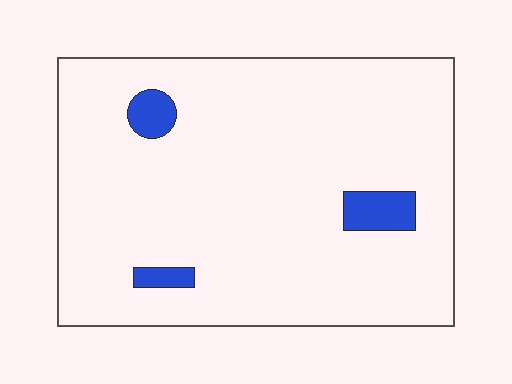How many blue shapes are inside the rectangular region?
3.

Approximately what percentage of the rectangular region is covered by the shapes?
Approximately 5%.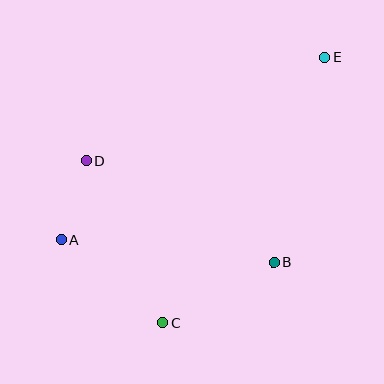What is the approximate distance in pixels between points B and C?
The distance between B and C is approximately 127 pixels.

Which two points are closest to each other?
Points A and D are closest to each other.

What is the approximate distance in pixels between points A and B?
The distance between A and B is approximately 214 pixels.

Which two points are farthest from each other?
Points A and E are farthest from each other.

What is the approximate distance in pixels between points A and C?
The distance between A and C is approximately 131 pixels.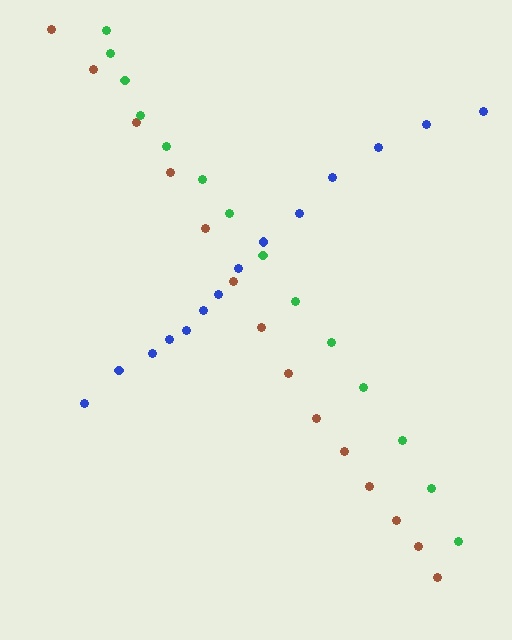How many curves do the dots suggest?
There are 3 distinct paths.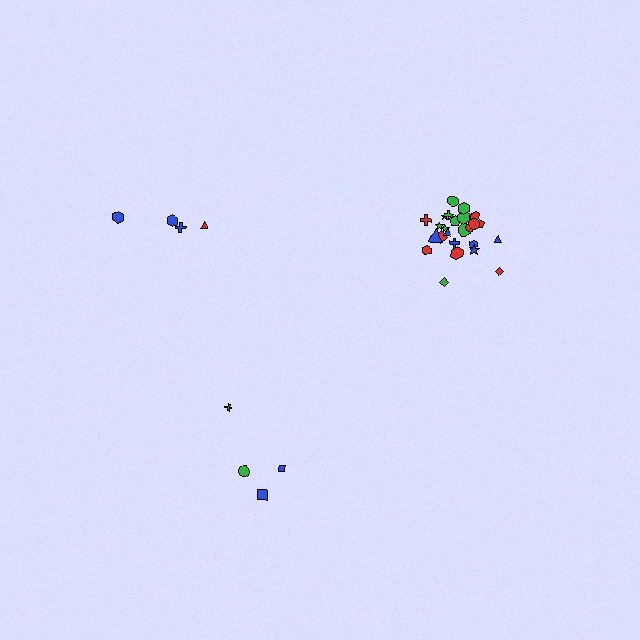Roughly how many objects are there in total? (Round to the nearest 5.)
Roughly 35 objects in total.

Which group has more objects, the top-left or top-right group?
The top-right group.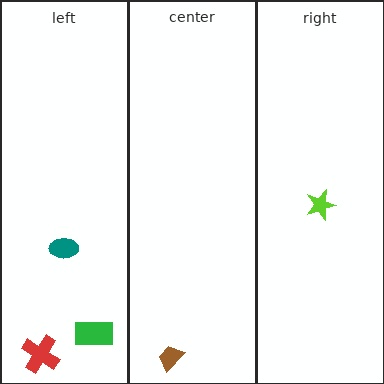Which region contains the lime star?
The right region.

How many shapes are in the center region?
1.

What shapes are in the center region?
The brown trapezoid.